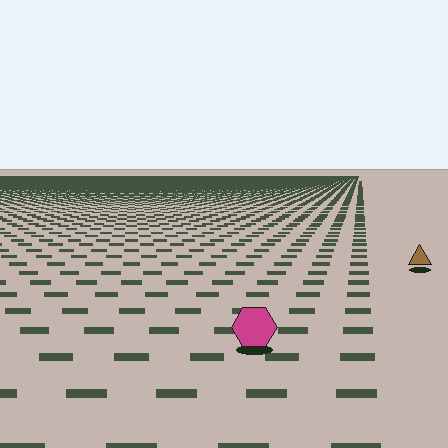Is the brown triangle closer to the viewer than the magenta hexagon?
No. The magenta hexagon is closer — you can tell from the texture gradient: the ground texture is coarser near it.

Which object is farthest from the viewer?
The brown triangle is farthest from the viewer. It appears smaller and the ground texture around it is denser.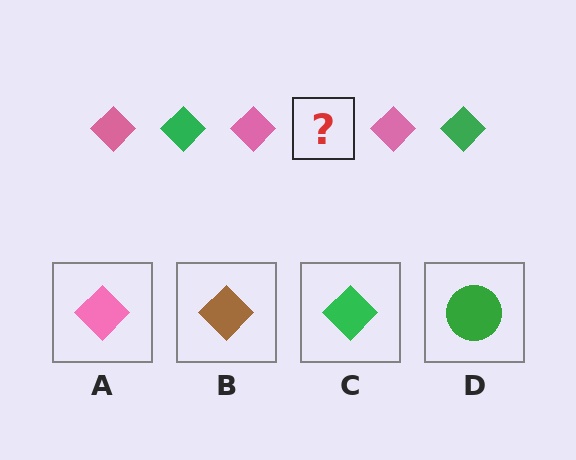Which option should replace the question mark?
Option C.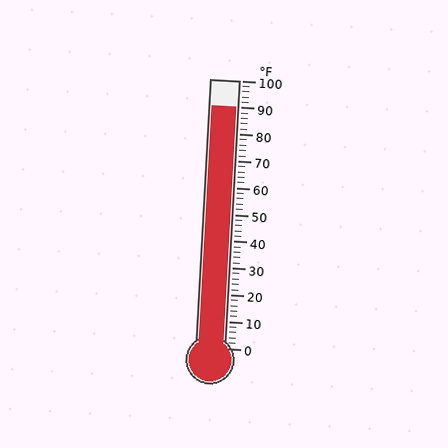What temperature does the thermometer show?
The thermometer shows approximately 90°F.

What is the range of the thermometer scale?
The thermometer scale ranges from 0°F to 100°F.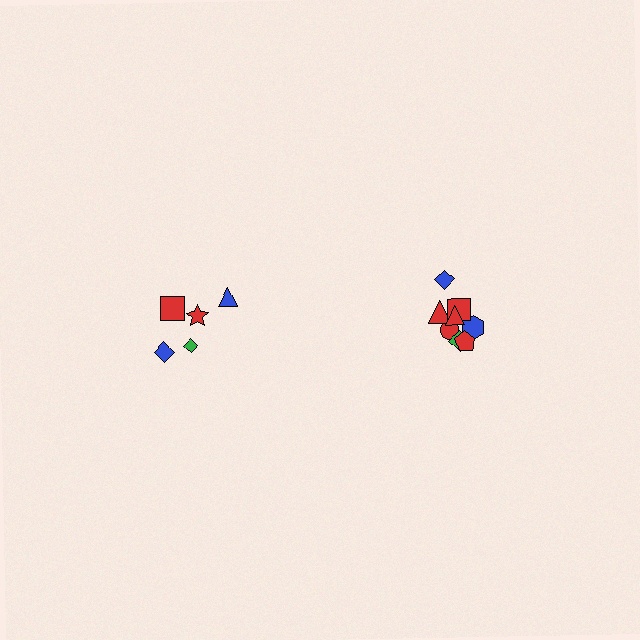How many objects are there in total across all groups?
There are 13 objects.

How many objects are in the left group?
There are 5 objects.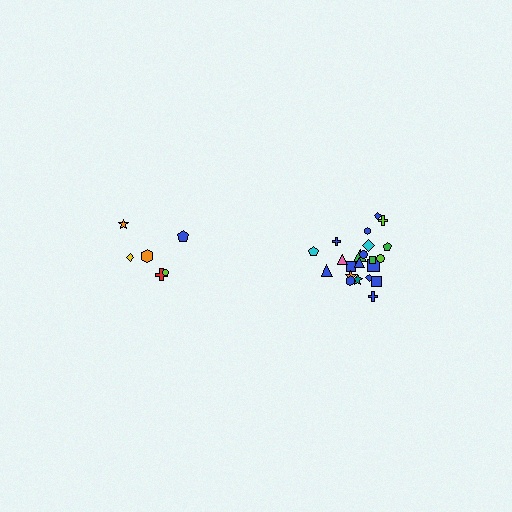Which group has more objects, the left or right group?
The right group.